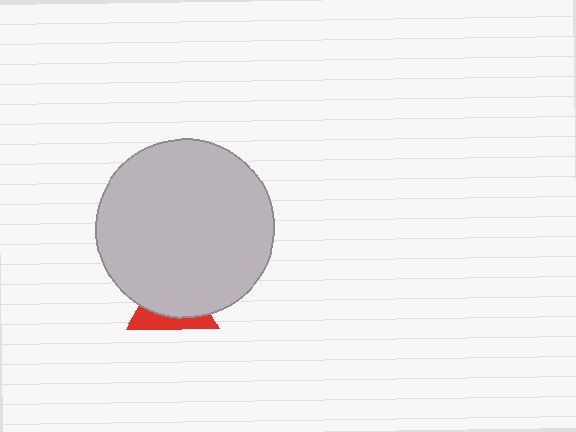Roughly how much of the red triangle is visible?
A small part of it is visible (roughly 32%).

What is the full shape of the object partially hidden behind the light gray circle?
The partially hidden object is a red triangle.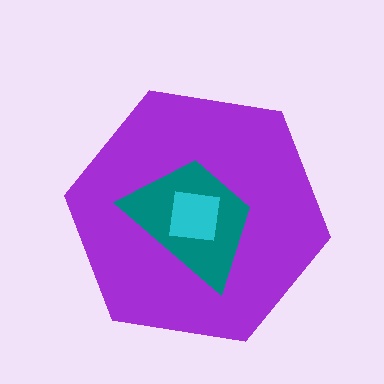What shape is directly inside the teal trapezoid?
The cyan square.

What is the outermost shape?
The purple hexagon.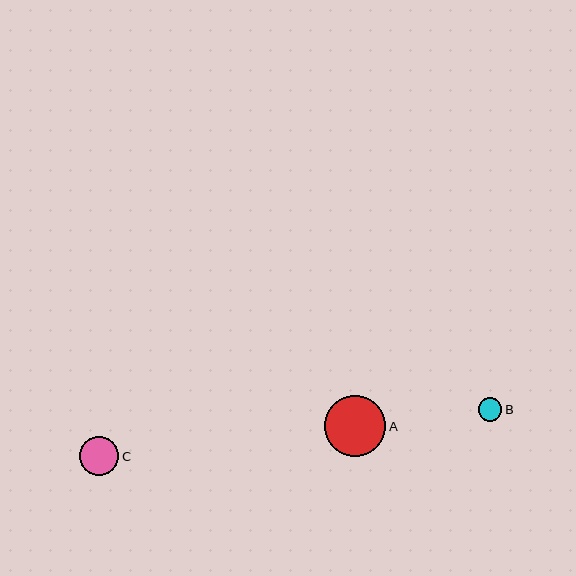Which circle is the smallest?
Circle B is the smallest with a size of approximately 24 pixels.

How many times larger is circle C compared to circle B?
Circle C is approximately 1.7 times the size of circle B.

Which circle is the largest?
Circle A is the largest with a size of approximately 61 pixels.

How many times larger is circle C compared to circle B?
Circle C is approximately 1.7 times the size of circle B.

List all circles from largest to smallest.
From largest to smallest: A, C, B.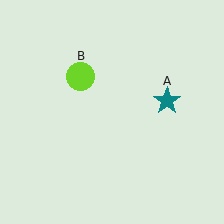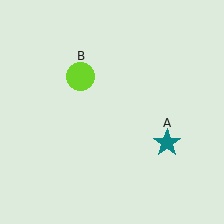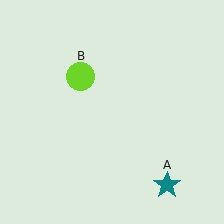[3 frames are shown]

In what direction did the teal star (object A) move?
The teal star (object A) moved down.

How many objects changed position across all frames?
1 object changed position: teal star (object A).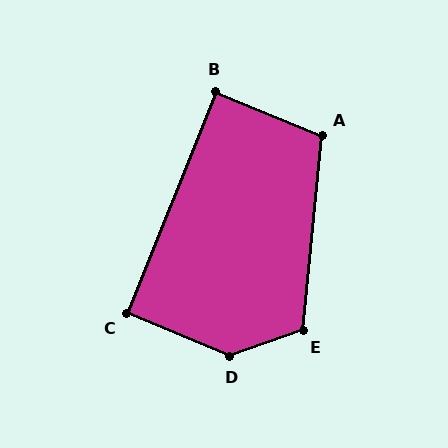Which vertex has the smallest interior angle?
B, at approximately 90 degrees.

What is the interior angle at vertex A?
Approximately 106 degrees (obtuse).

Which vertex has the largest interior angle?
D, at approximately 138 degrees.